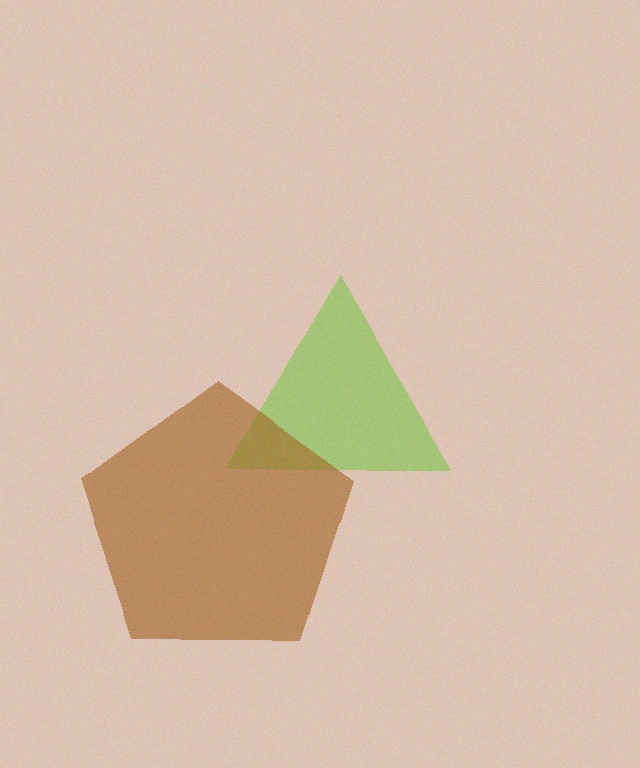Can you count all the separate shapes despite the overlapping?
Yes, there are 2 separate shapes.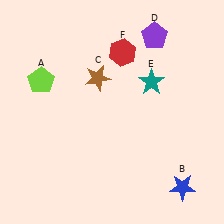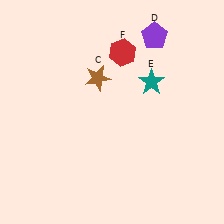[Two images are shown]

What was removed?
The lime pentagon (A), the blue star (B) were removed in Image 2.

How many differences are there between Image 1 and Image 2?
There are 2 differences between the two images.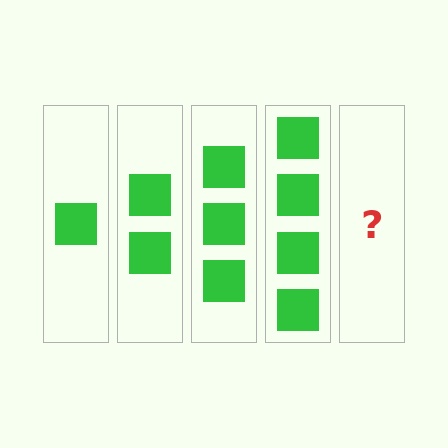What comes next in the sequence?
The next element should be 5 squares.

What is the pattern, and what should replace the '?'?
The pattern is that each step adds one more square. The '?' should be 5 squares.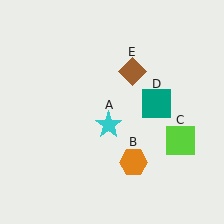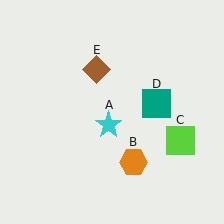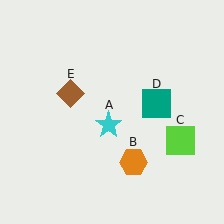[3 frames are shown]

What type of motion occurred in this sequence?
The brown diamond (object E) rotated counterclockwise around the center of the scene.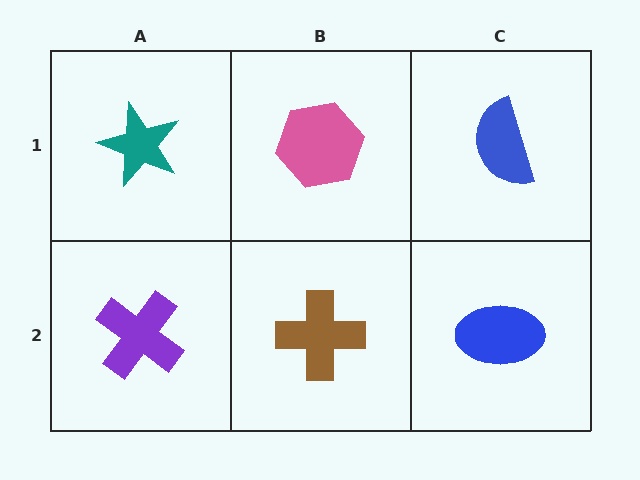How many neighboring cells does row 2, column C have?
2.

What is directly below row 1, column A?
A purple cross.